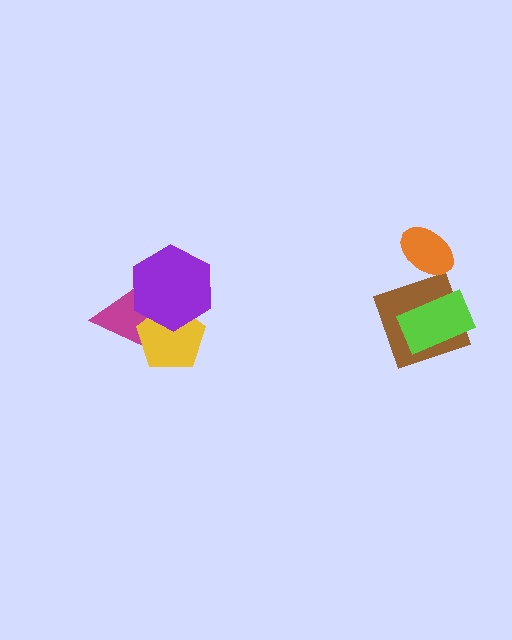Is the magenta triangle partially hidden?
Yes, it is partially covered by another shape.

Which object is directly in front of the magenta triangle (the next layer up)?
The yellow pentagon is directly in front of the magenta triangle.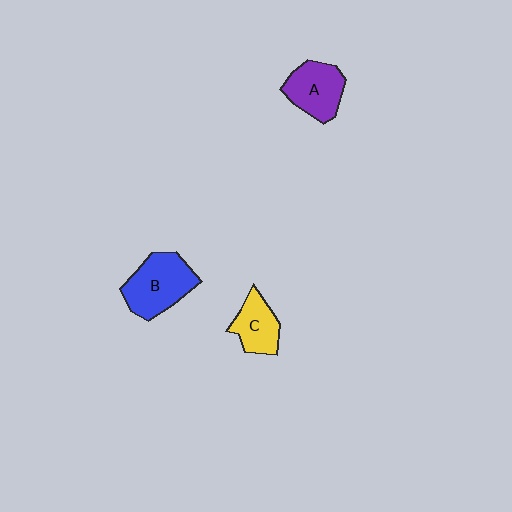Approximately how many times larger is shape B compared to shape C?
Approximately 1.5 times.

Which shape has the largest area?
Shape B (blue).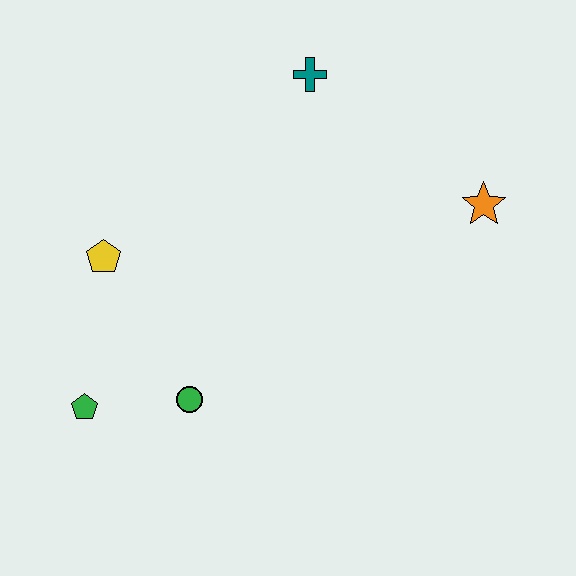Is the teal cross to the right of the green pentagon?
Yes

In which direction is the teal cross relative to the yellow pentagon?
The teal cross is to the right of the yellow pentagon.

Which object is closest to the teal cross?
The orange star is closest to the teal cross.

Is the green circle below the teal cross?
Yes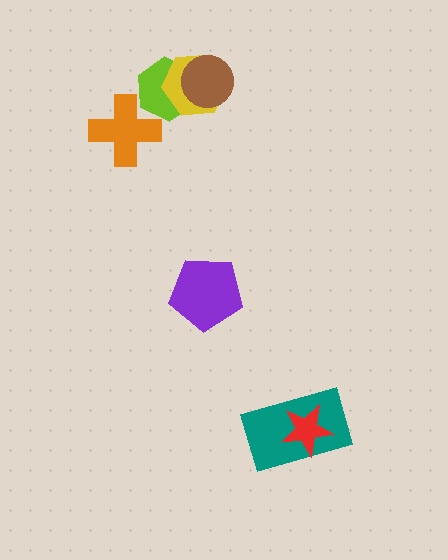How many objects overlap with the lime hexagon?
3 objects overlap with the lime hexagon.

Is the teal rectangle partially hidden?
Yes, it is partially covered by another shape.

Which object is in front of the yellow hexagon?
The brown circle is in front of the yellow hexagon.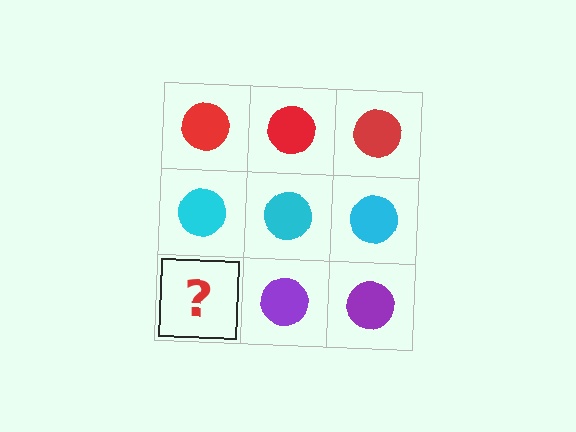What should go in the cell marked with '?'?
The missing cell should contain a purple circle.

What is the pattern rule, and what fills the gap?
The rule is that each row has a consistent color. The gap should be filled with a purple circle.